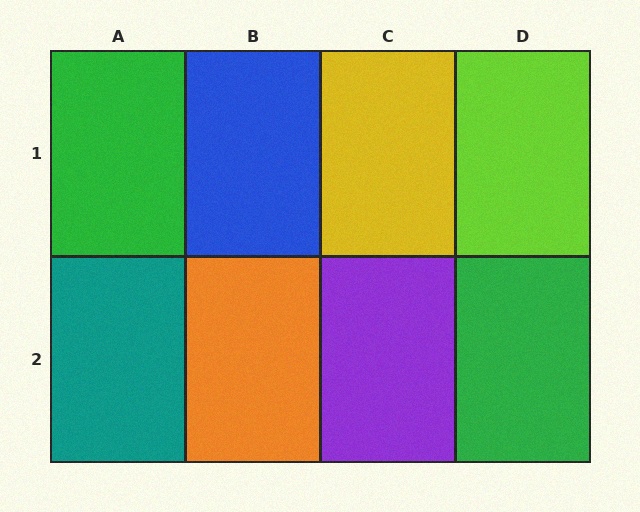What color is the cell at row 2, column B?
Orange.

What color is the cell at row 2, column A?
Teal.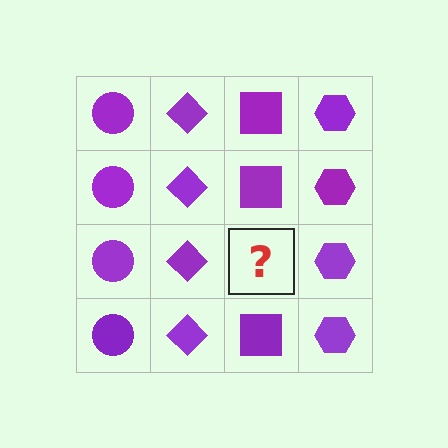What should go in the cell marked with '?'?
The missing cell should contain a purple square.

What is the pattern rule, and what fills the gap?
The rule is that each column has a consistent shape. The gap should be filled with a purple square.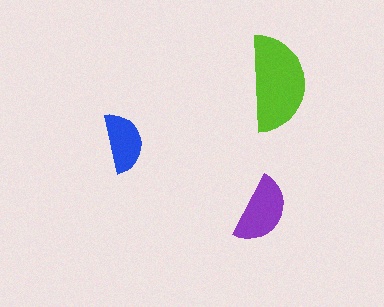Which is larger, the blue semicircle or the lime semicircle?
The lime one.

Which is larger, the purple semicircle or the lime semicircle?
The lime one.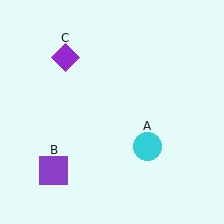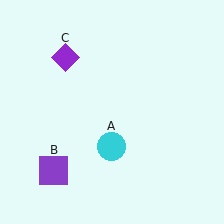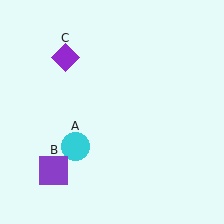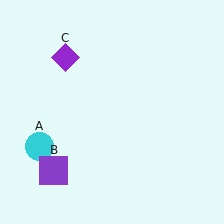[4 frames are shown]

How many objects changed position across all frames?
1 object changed position: cyan circle (object A).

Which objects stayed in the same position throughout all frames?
Purple square (object B) and purple diamond (object C) remained stationary.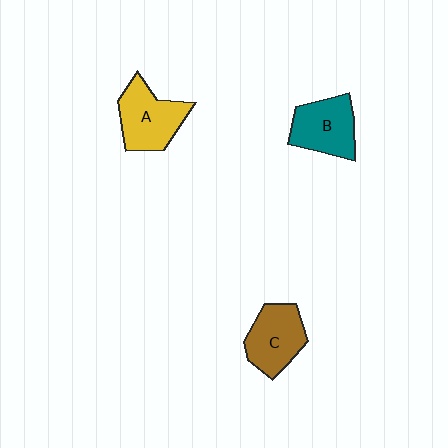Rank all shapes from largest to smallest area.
From largest to smallest: A (yellow), B (teal), C (brown).